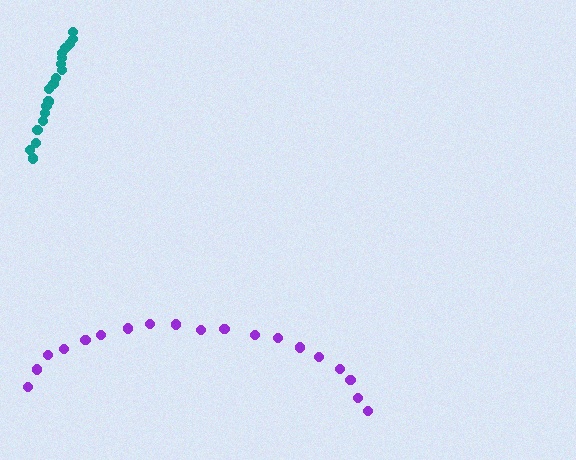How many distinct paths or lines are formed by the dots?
There are 2 distinct paths.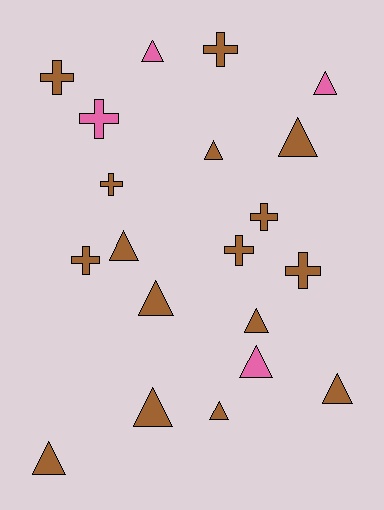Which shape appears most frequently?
Triangle, with 12 objects.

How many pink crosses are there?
There is 1 pink cross.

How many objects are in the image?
There are 20 objects.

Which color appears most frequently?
Brown, with 16 objects.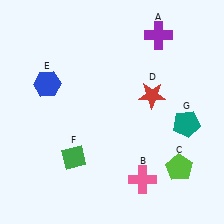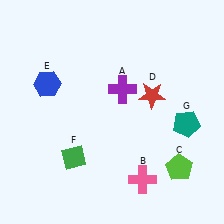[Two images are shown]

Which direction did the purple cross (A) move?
The purple cross (A) moved down.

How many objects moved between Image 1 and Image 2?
1 object moved between the two images.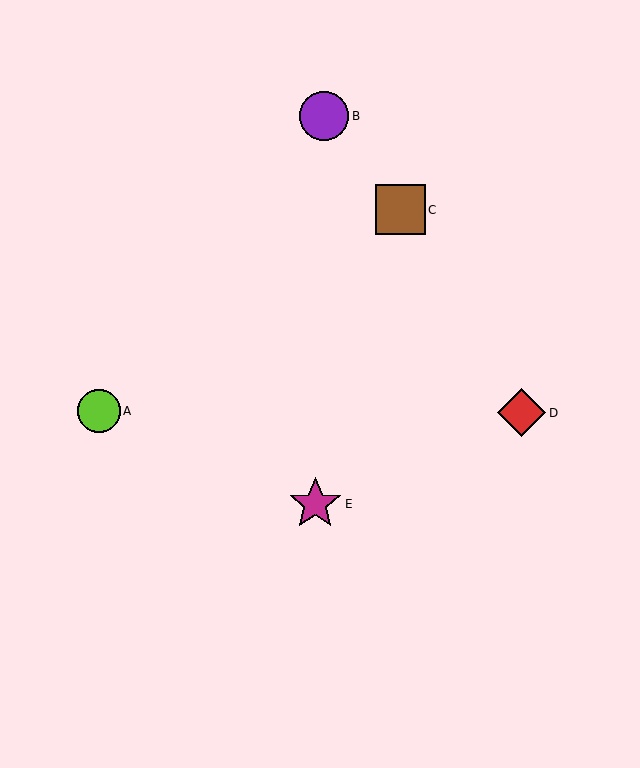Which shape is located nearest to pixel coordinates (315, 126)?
The purple circle (labeled B) at (324, 116) is nearest to that location.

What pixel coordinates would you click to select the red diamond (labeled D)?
Click at (521, 413) to select the red diamond D.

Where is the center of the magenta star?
The center of the magenta star is at (315, 504).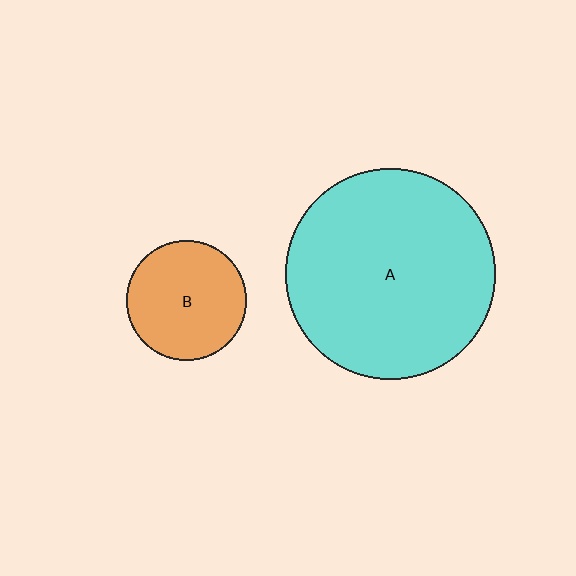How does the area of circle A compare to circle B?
Approximately 3.1 times.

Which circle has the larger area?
Circle A (cyan).